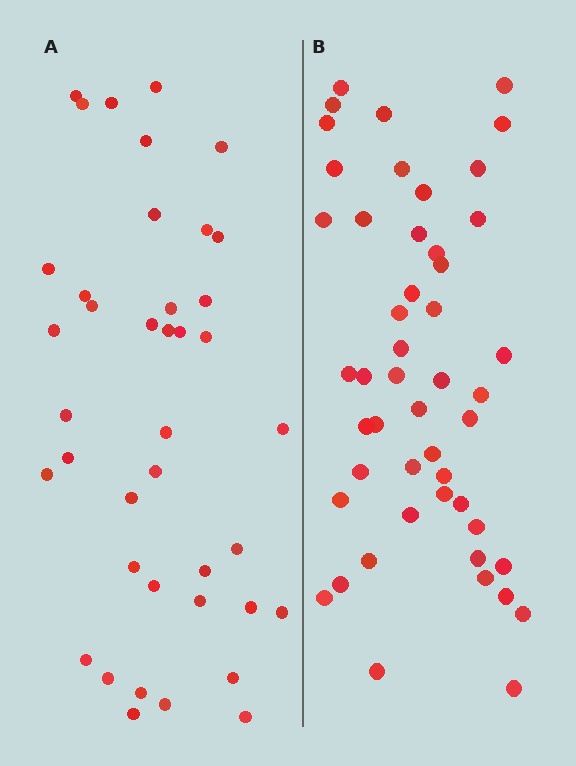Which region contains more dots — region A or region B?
Region B (the right region) has more dots.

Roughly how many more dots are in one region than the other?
Region B has roughly 8 or so more dots than region A.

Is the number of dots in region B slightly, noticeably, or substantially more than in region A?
Region B has only slightly more — the two regions are fairly close. The ratio is roughly 1.2 to 1.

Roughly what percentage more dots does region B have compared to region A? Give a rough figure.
About 20% more.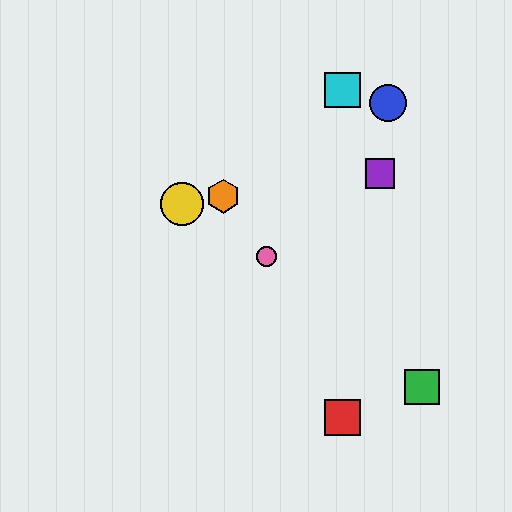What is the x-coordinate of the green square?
The green square is at x≈422.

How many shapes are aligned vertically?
2 shapes (the red square, the cyan square) are aligned vertically.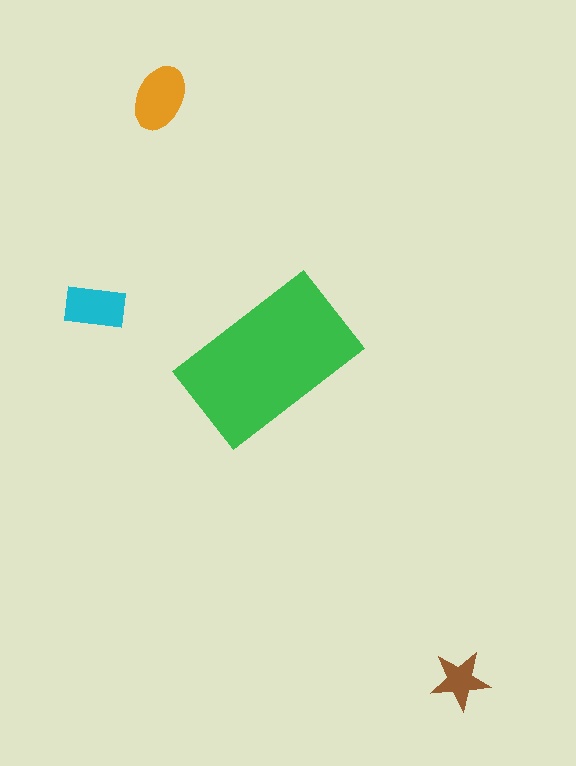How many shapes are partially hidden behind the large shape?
0 shapes are partially hidden.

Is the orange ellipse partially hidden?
No, the orange ellipse is fully visible.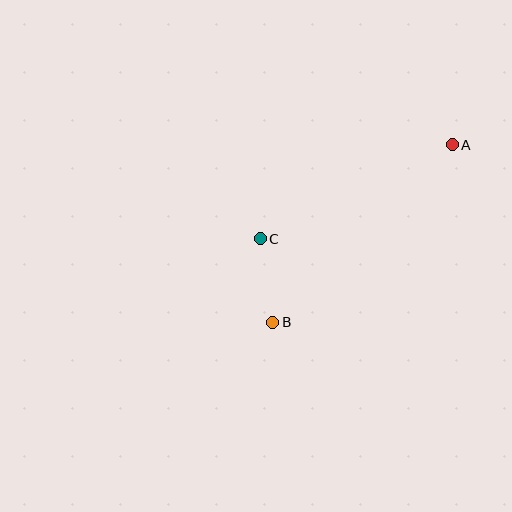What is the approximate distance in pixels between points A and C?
The distance between A and C is approximately 214 pixels.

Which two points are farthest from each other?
Points A and B are farthest from each other.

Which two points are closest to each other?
Points B and C are closest to each other.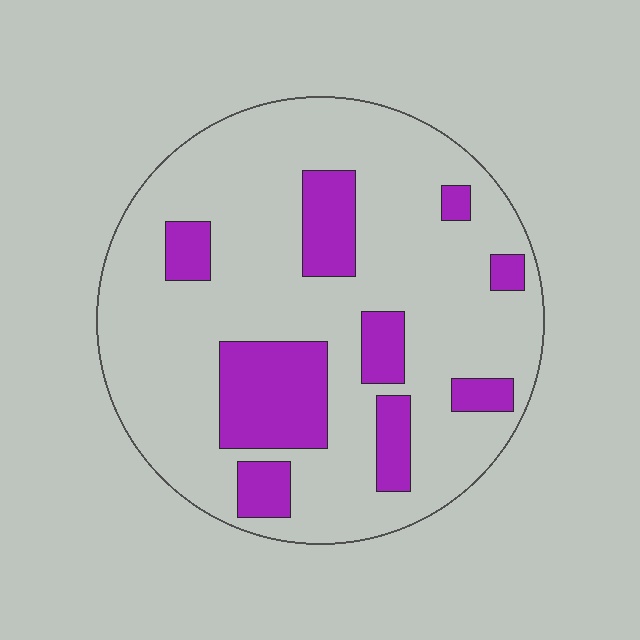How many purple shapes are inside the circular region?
9.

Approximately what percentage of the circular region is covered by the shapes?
Approximately 20%.